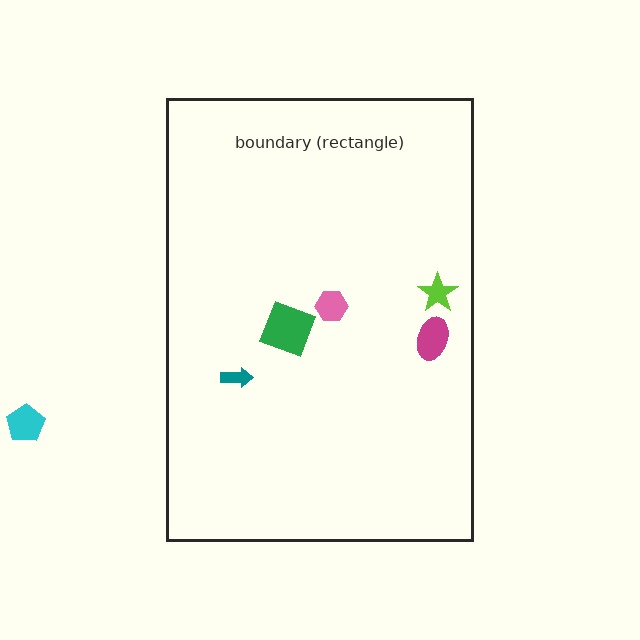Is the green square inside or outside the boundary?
Inside.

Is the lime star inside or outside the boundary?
Inside.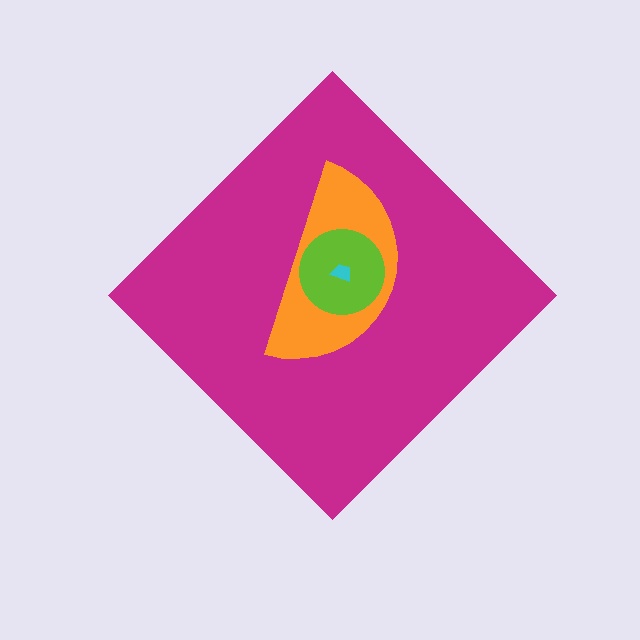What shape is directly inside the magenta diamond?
The orange semicircle.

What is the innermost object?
The cyan trapezoid.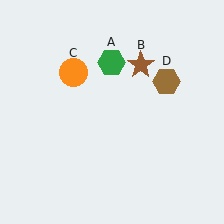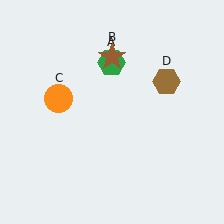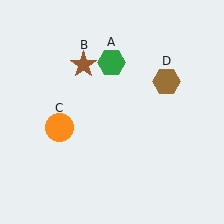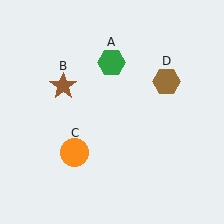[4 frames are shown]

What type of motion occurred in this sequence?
The brown star (object B), orange circle (object C) rotated counterclockwise around the center of the scene.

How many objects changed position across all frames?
2 objects changed position: brown star (object B), orange circle (object C).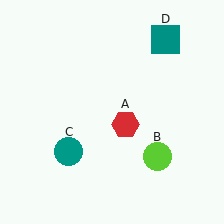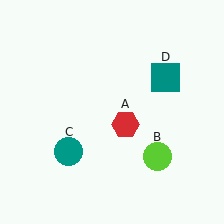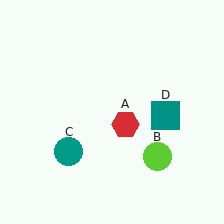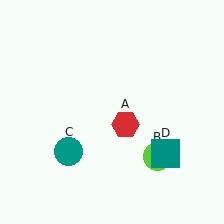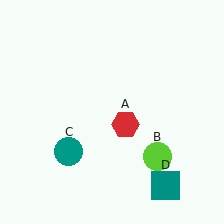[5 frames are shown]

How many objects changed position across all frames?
1 object changed position: teal square (object D).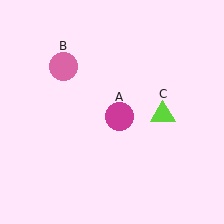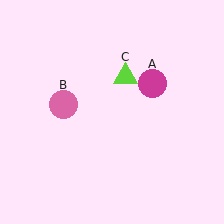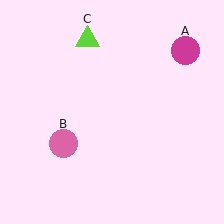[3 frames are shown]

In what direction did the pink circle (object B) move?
The pink circle (object B) moved down.